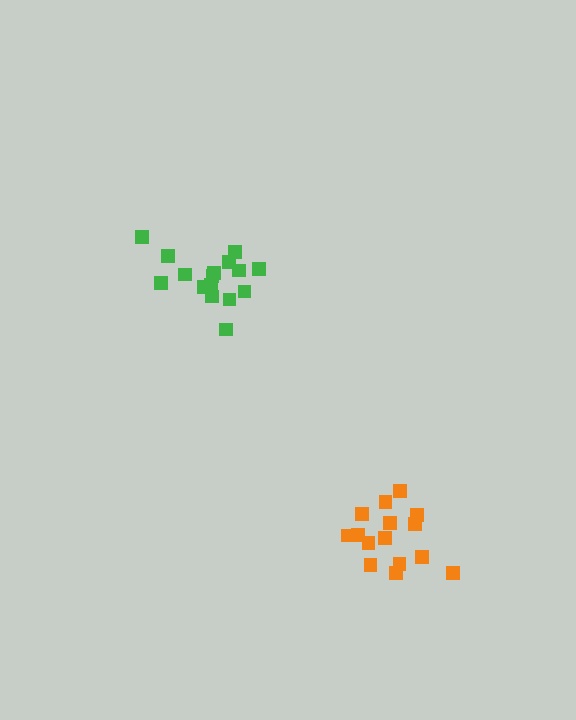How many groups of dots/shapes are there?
There are 2 groups.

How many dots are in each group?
Group 1: 16 dots, Group 2: 15 dots (31 total).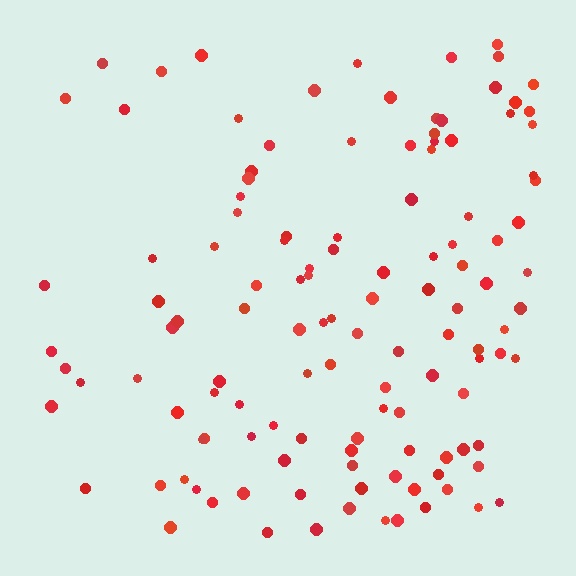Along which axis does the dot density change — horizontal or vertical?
Horizontal.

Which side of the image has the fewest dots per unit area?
The left.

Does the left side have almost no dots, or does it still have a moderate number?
Still a moderate number, just noticeably fewer than the right.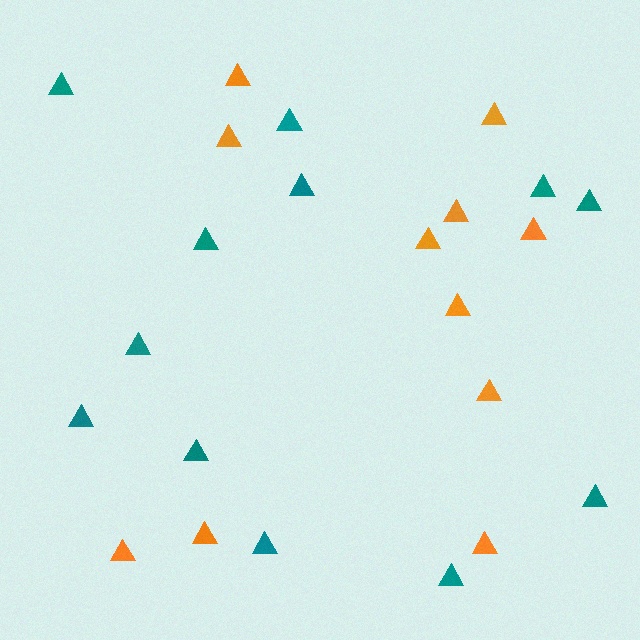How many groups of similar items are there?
There are 2 groups: one group of orange triangles (11) and one group of teal triangles (12).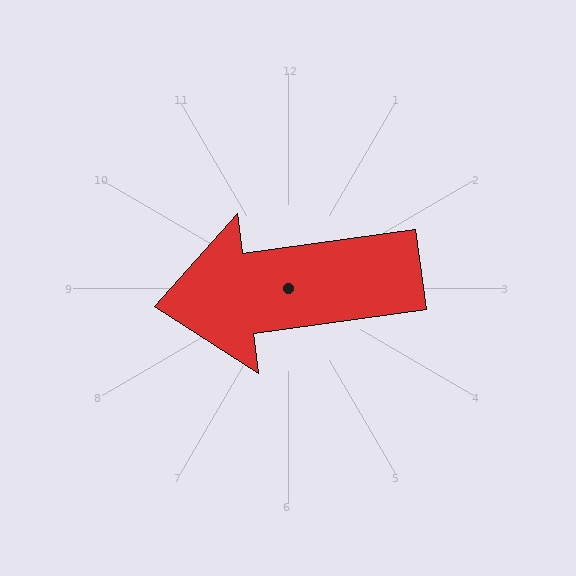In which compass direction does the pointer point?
West.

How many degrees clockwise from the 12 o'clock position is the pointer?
Approximately 262 degrees.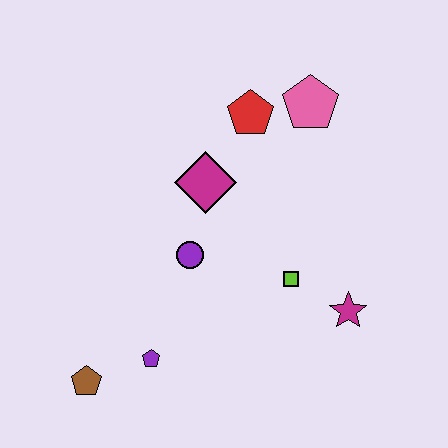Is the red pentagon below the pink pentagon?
Yes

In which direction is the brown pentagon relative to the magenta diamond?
The brown pentagon is below the magenta diamond.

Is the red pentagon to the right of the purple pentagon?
Yes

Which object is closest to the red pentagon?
The pink pentagon is closest to the red pentagon.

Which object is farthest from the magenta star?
The brown pentagon is farthest from the magenta star.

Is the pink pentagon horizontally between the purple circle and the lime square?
No